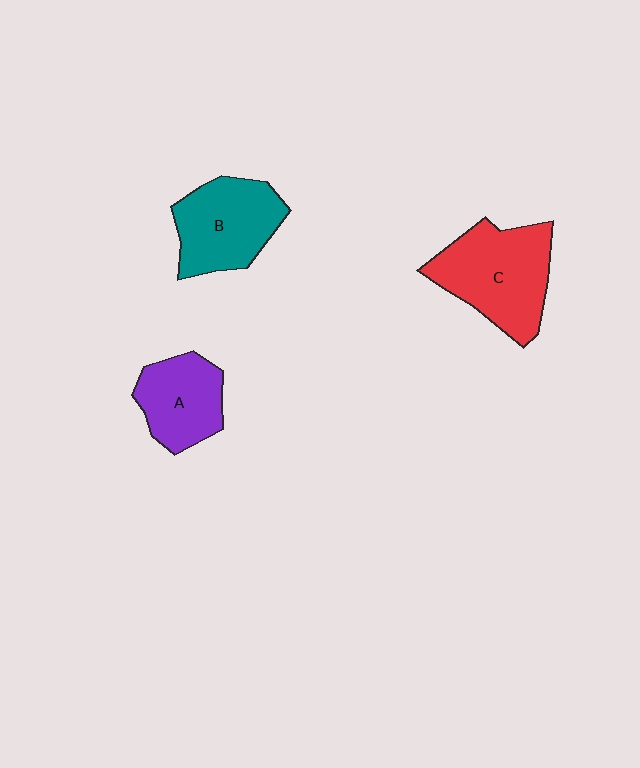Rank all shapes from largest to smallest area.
From largest to smallest: C (red), B (teal), A (purple).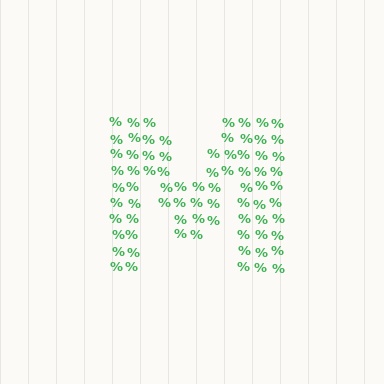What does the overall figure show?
The overall figure shows the letter M.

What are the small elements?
The small elements are percent signs.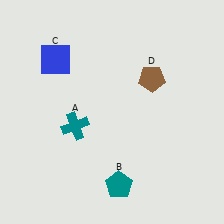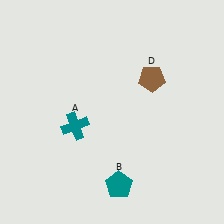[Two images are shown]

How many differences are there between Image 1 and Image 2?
There is 1 difference between the two images.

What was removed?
The blue square (C) was removed in Image 2.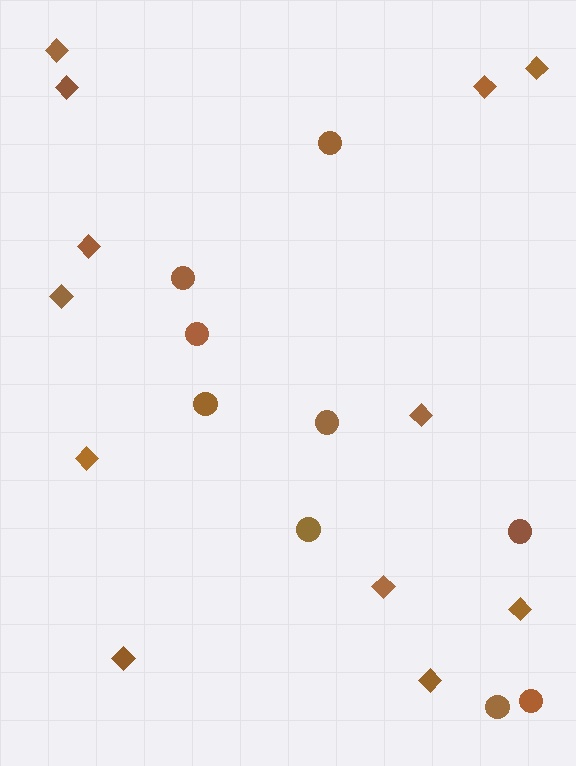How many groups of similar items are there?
There are 2 groups: one group of diamonds (12) and one group of circles (9).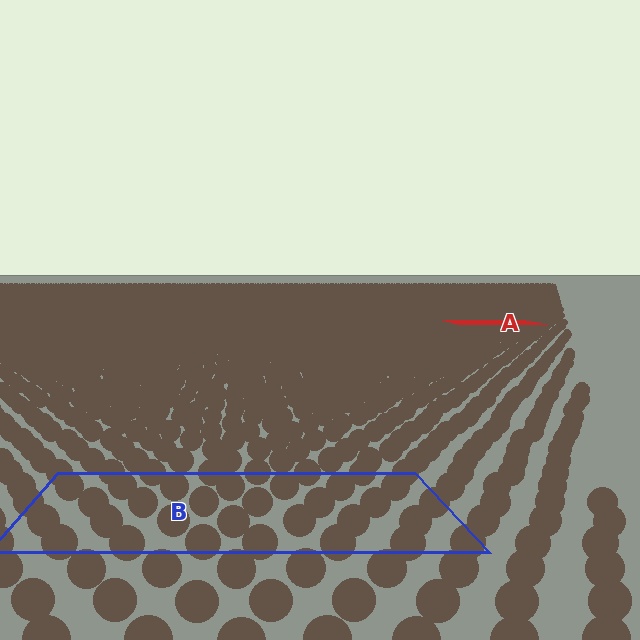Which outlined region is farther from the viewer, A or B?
Region A is farther from the viewer — the texture elements inside it appear smaller and more densely packed.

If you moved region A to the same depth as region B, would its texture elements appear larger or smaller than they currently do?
They would appear larger. At a closer depth, the same texture elements are projected at a bigger on-screen size.